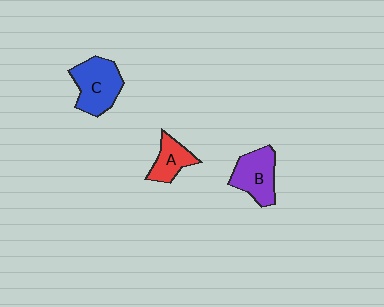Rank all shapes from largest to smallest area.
From largest to smallest: C (blue), B (purple), A (red).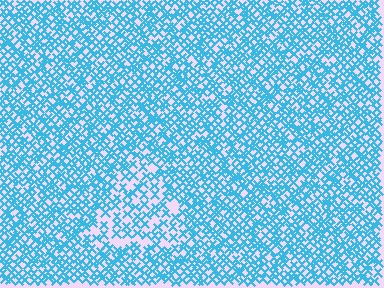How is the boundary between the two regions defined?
The boundary is defined by a change in element density (approximately 1.8x ratio). All elements are the same color, size, and shape.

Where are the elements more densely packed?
The elements are more densely packed outside the triangle boundary.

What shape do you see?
I see a triangle.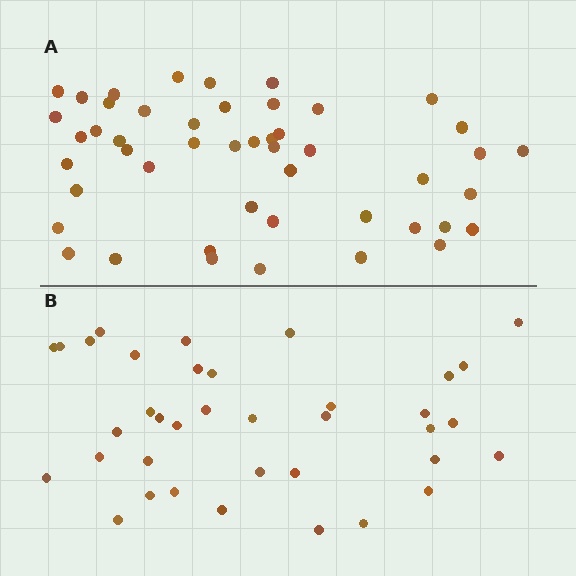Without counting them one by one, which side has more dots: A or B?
Region A (the top region) has more dots.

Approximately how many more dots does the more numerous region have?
Region A has roughly 12 or so more dots than region B.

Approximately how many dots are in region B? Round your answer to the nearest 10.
About 40 dots. (The exact count is 37, which rounds to 40.)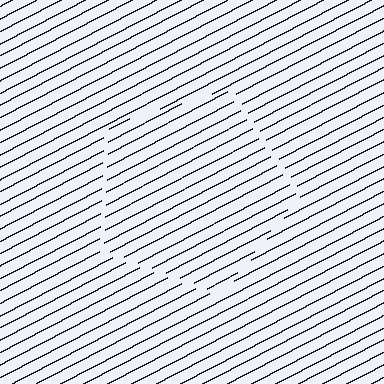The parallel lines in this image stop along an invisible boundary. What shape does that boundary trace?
An illusory pentagon. The interior of the shape contains the same grating, shifted by half a period — the contour is defined by the phase discontinuity where line-ends from the inner and outer gratings abut.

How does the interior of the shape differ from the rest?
The interior of the shape contains the same grating, shifted by half a period — the contour is defined by the phase discontinuity where line-ends from the inner and outer gratings abut.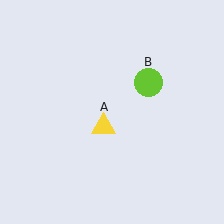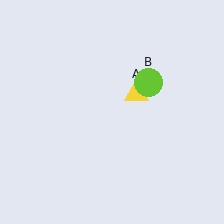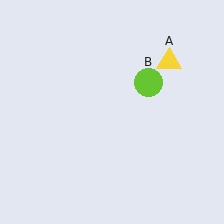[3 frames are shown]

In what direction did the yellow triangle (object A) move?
The yellow triangle (object A) moved up and to the right.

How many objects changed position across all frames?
1 object changed position: yellow triangle (object A).